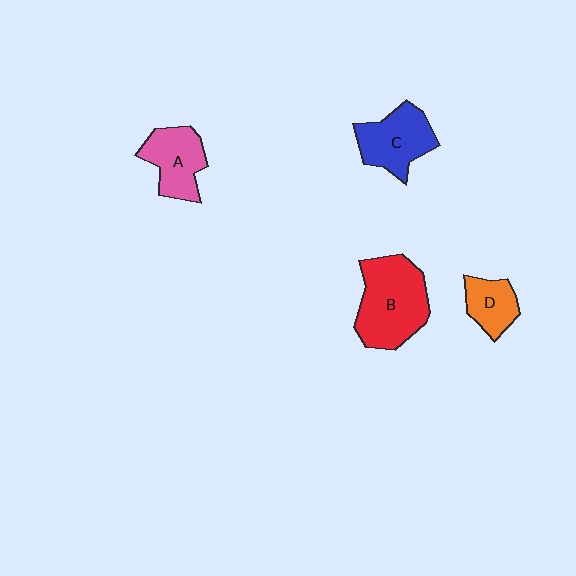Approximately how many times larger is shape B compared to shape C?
Approximately 1.4 times.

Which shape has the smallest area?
Shape D (orange).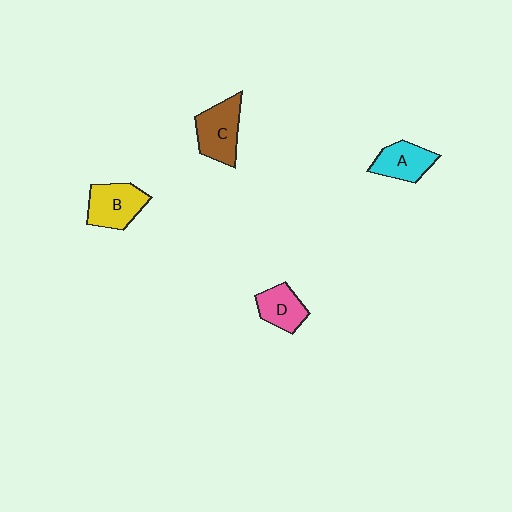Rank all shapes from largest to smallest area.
From largest to smallest: C (brown), B (yellow), A (cyan), D (pink).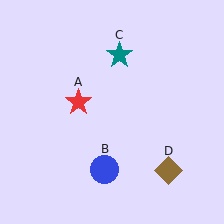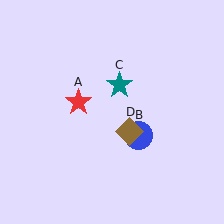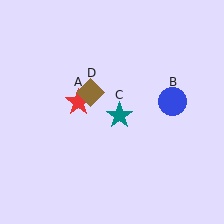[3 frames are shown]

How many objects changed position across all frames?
3 objects changed position: blue circle (object B), teal star (object C), brown diamond (object D).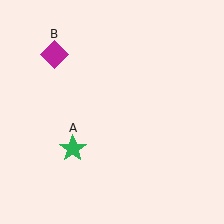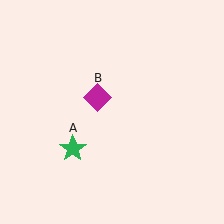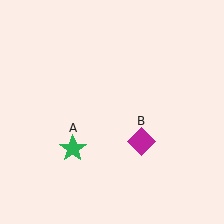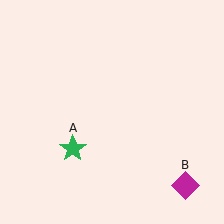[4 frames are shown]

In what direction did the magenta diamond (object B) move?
The magenta diamond (object B) moved down and to the right.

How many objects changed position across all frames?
1 object changed position: magenta diamond (object B).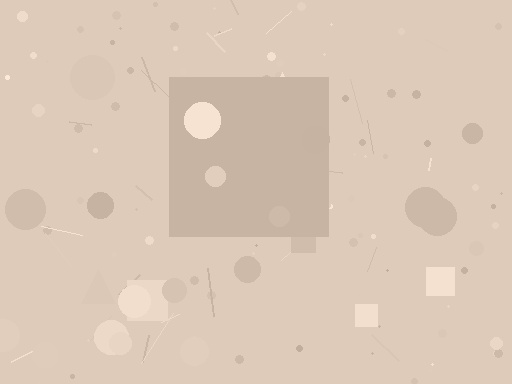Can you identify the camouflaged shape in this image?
The camouflaged shape is a square.